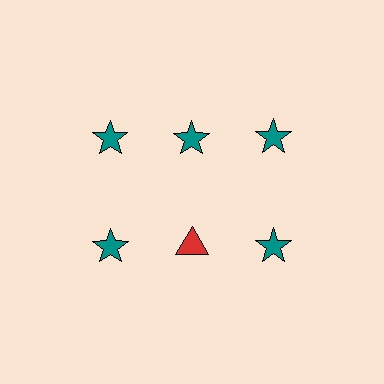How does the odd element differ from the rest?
It differs in both color (red instead of teal) and shape (triangle instead of star).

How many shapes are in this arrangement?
There are 6 shapes arranged in a grid pattern.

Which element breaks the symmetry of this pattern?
The red triangle in the second row, second from left column breaks the symmetry. All other shapes are teal stars.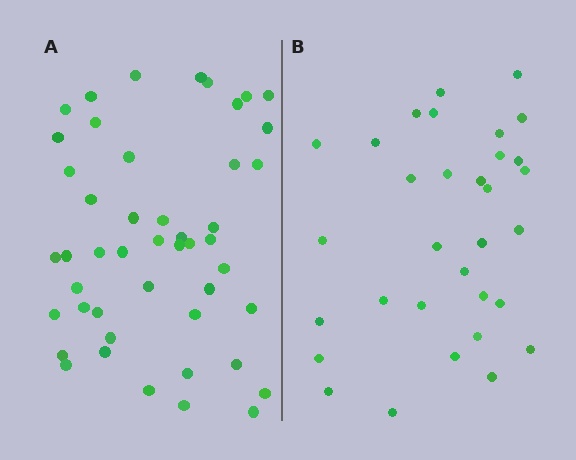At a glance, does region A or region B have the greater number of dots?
Region A (the left region) has more dots.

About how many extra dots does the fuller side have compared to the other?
Region A has approximately 15 more dots than region B.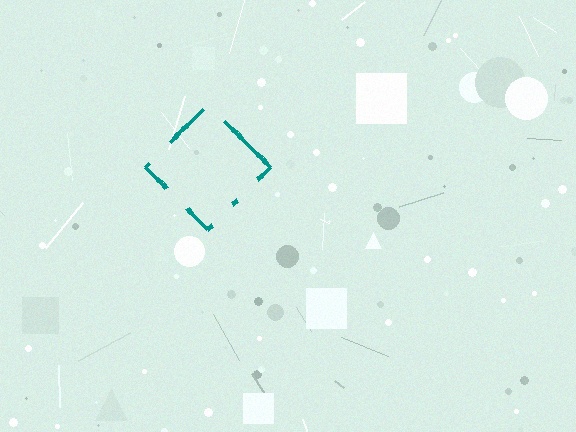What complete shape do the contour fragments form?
The contour fragments form a diamond.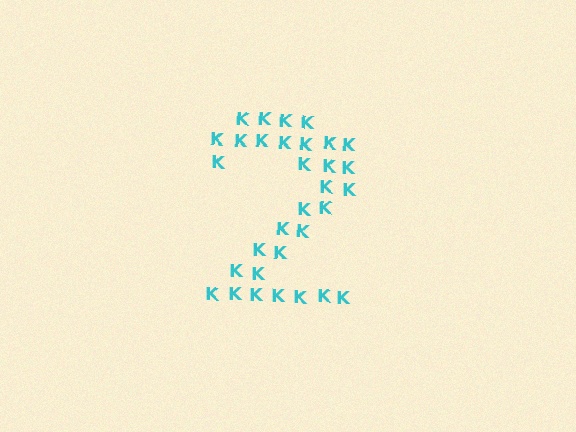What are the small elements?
The small elements are letter K's.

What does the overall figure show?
The overall figure shows the digit 2.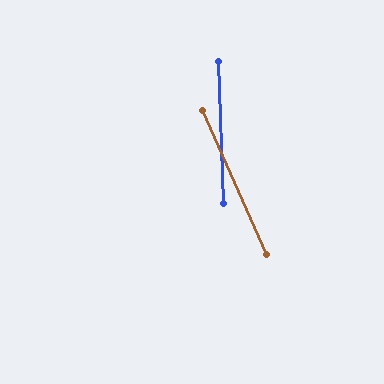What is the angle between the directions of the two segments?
Approximately 22 degrees.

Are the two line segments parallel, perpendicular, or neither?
Neither parallel nor perpendicular — they differ by about 22°.